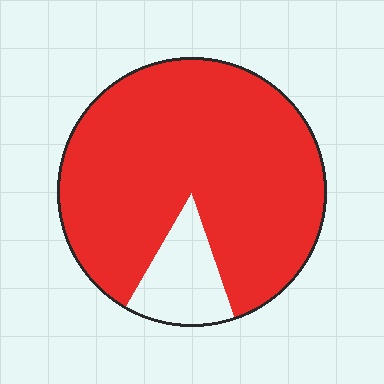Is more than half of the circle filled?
Yes.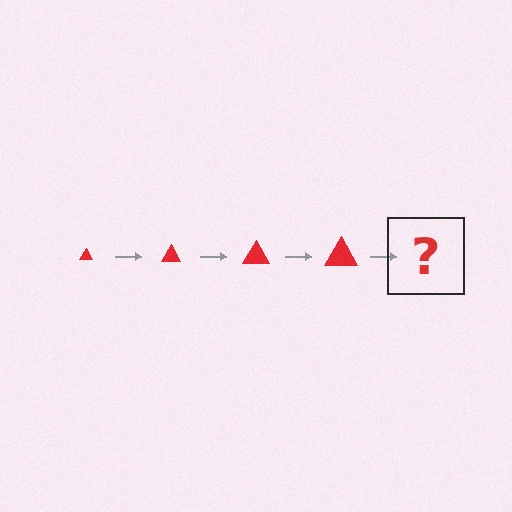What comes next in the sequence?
The next element should be a red triangle, larger than the previous one.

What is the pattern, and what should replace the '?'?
The pattern is that the triangle gets progressively larger each step. The '?' should be a red triangle, larger than the previous one.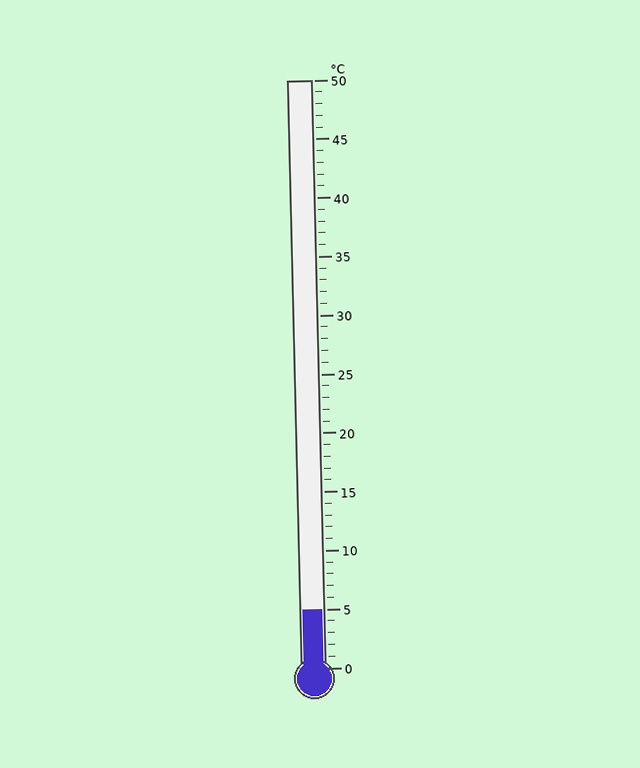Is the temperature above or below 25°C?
The temperature is below 25°C.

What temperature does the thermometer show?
The thermometer shows approximately 5°C.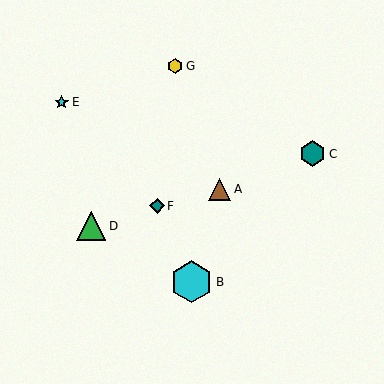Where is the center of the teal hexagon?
The center of the teal hexagon is at (313, 154).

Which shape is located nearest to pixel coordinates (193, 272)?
The cyan hexagon (labeled B) at (192, 282) is nearest to that location.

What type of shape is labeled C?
Shape C is a teal hexagon.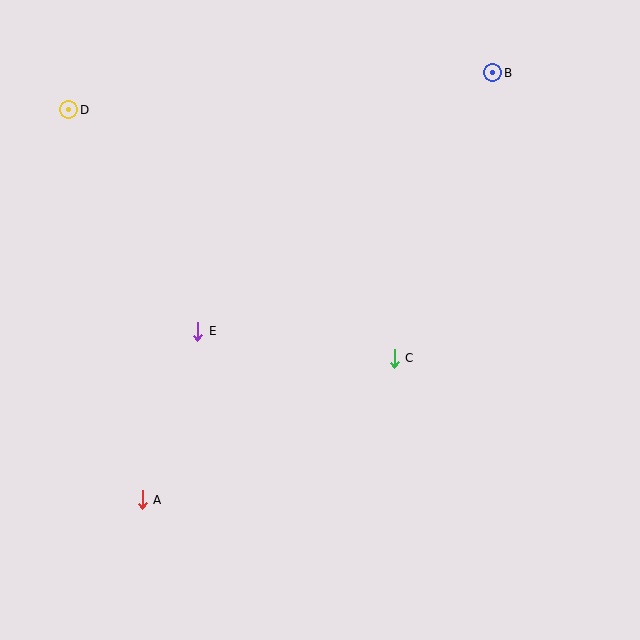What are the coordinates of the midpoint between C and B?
The midpoint between C and B is at (443, 216).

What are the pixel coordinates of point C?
Point C is at (394, 358).